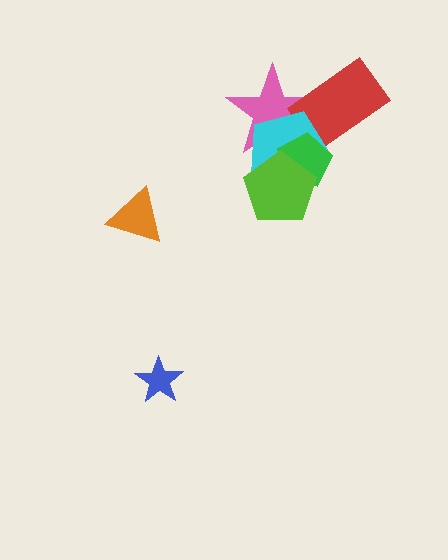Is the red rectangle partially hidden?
Yes, it is partially covered by another shape.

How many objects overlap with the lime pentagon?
3 objects overlap with the lime pentagon.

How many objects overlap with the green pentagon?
3 objects overlap with the green pentagon.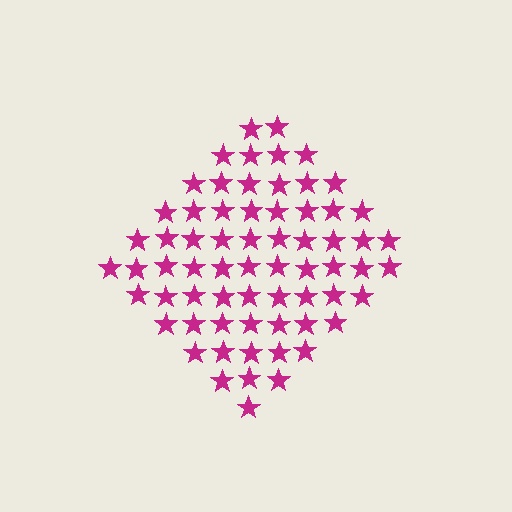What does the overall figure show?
The overall figure shows a diamond.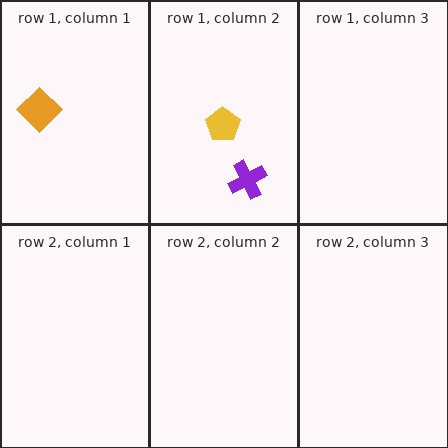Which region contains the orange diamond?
The row 1, column 1 region.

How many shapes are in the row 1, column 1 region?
1.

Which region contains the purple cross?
The row 1, column 2 region.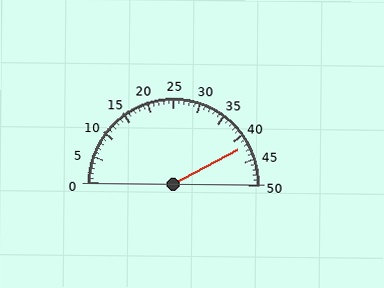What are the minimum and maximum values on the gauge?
The gauge ranges from 0 to 50.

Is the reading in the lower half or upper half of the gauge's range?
The reading is in the upper half of the range (0 to 50).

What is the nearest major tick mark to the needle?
The nearest major tick mark is 40.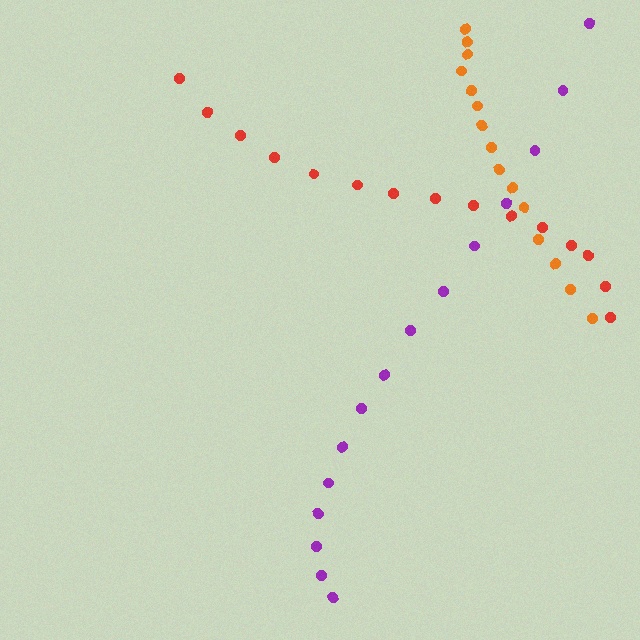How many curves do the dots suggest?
There are 3 distinct paths.